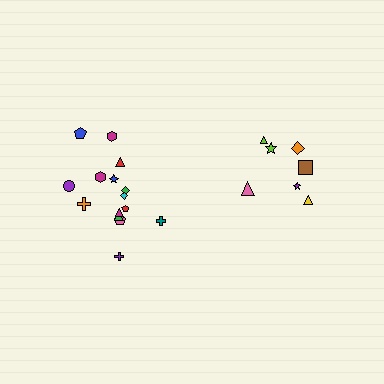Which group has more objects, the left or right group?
The left group.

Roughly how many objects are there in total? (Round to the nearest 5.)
Roughly 25 objects in total.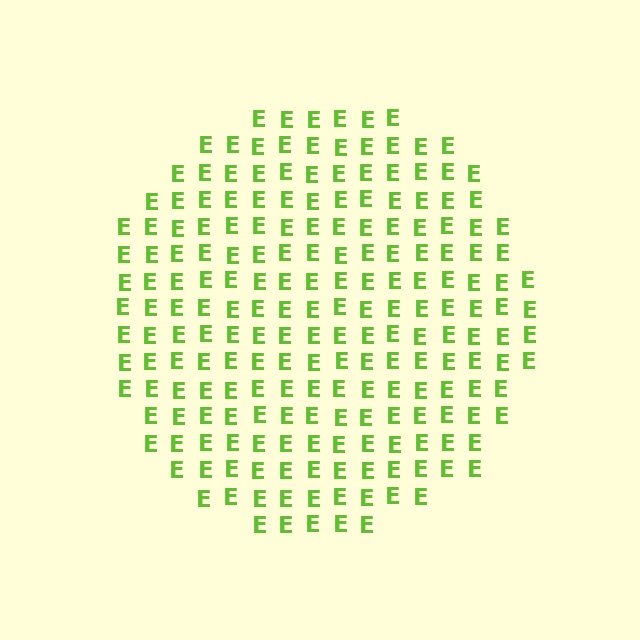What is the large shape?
The large shape is a circle.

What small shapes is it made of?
It is made of small letter E's.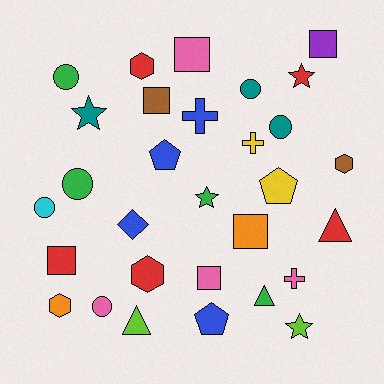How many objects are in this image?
There are 30 objects.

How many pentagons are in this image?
There are 3 pentagons.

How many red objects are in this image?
There are 5 red objects.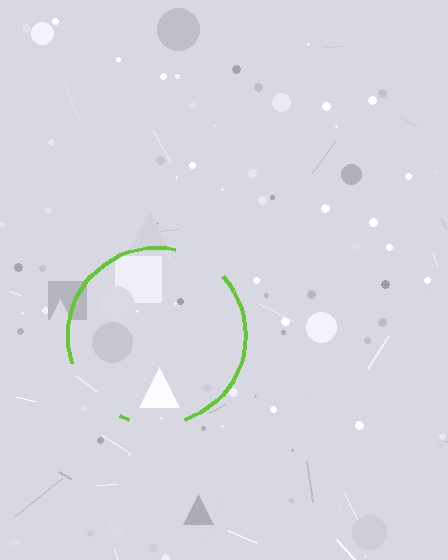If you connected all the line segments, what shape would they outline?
They would outline a circle.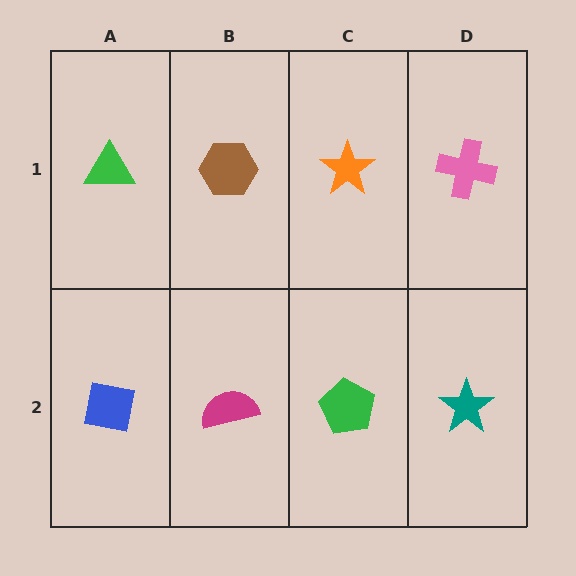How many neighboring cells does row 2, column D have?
2.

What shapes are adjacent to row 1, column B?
A magenta semicircle (row 2, column B), a green triangle (row 1, column A), an orange star (row 1, column C).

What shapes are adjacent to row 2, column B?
A brown hexagon (row 1, column B), a blue square (row 2, column A), a green pentagon (row 2, column C).